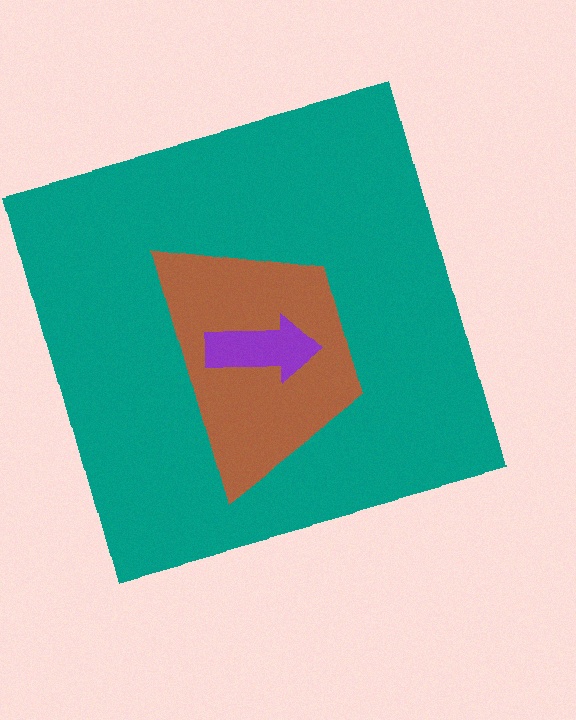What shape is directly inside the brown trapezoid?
The purple arrow.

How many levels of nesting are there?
3.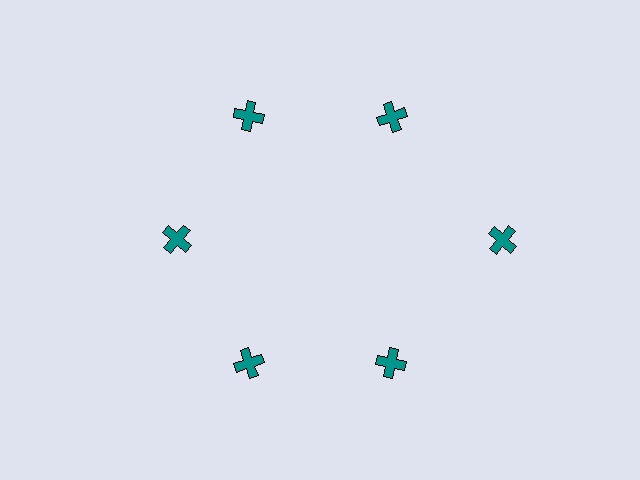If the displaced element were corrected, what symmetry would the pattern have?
It would have 6-fold rotational symmetry — the pattern would map onto itself every 60 degrees.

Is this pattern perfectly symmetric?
No. The 6 teal crosses are arranged in a ring, but one element near the 3 o'clock position is pushed outward from the center, breaking the 6-fold rotational symmetry.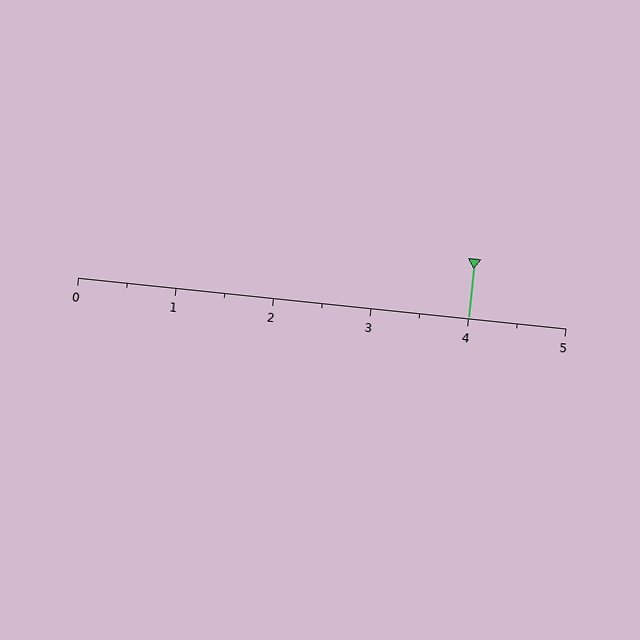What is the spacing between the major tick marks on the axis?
The major ticks are spaced 1 apart.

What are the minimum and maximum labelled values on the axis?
The axis runs from 0 to 5.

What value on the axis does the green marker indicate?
The marker indicates approximately 4.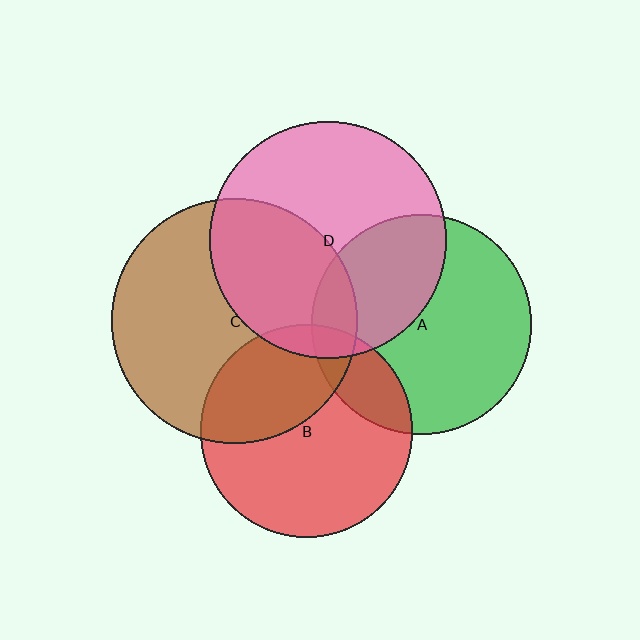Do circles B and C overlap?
Yes.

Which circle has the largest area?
Circle C (brown).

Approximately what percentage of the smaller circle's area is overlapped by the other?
Approximately 35%.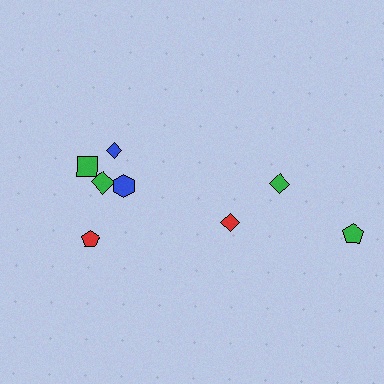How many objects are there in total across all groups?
There are 8 objects.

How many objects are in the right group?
There are 3 objects.